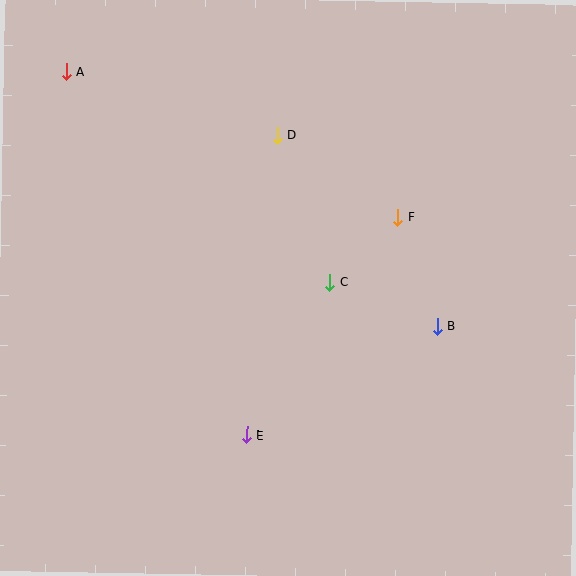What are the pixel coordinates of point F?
Point F is at (398, 217).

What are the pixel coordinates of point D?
Point D is at (277, 135).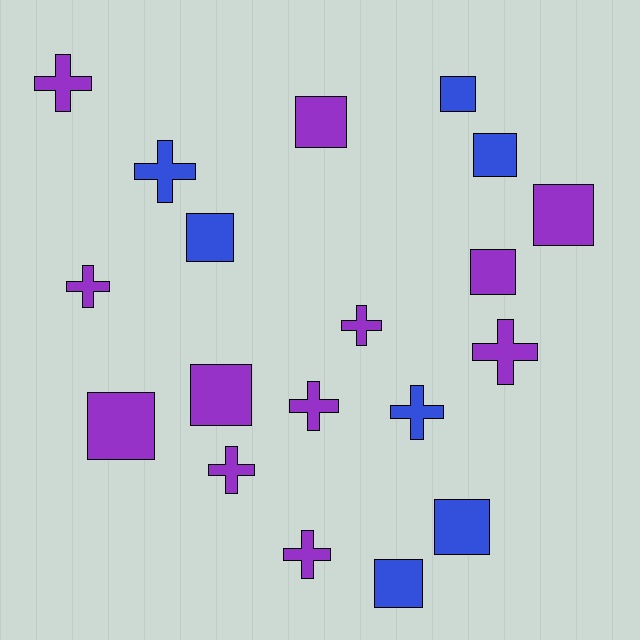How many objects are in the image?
There are 19 objects.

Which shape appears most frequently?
Square, with 10 objects.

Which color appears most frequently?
Purple, with 12 objects.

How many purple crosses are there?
There are 7 purple crosses.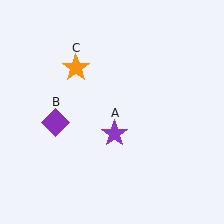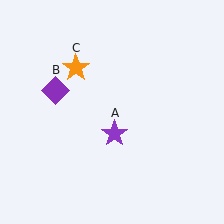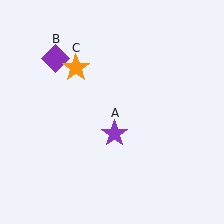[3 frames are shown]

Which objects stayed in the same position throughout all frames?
Purple star (object A) and orange star (object C) remained stationary.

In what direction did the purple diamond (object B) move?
The purple diamond (object B) moved up.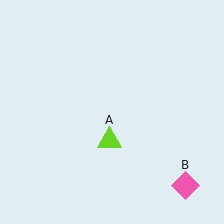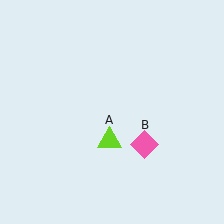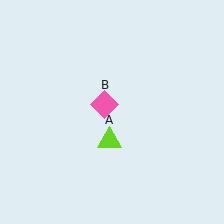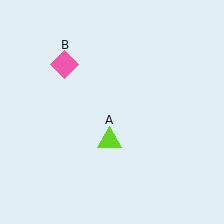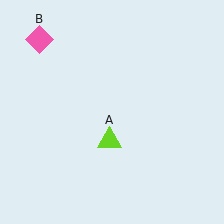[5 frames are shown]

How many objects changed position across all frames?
1 object changed position: pink diamond (object B).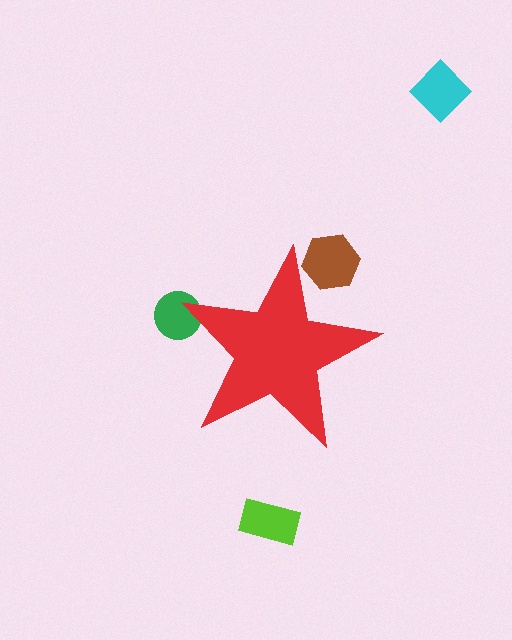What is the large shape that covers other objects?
A red star.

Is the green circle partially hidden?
Yes, the green circle is partially hidden behind the red star.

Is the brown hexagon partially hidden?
Yes, the brown hexagon is partially hidden behind the red star.